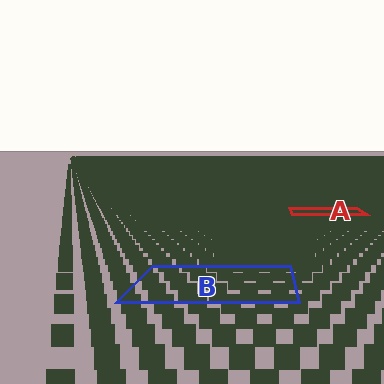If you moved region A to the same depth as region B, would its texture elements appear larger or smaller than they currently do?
They would appear larger. At a closer depth, the same texture elements are projected at a bigger on-screen size.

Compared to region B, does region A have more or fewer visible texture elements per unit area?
Region A has more texture elements per unit area — they are packed more densely because it is farther away.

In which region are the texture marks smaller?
The texture marks are smaller in region A, because it is farther away.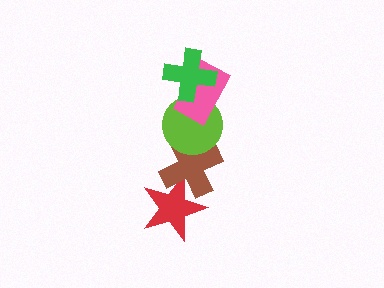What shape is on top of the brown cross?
The lime circle is on top of the brown cross.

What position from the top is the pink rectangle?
The pink rectangle is 2nd from the top.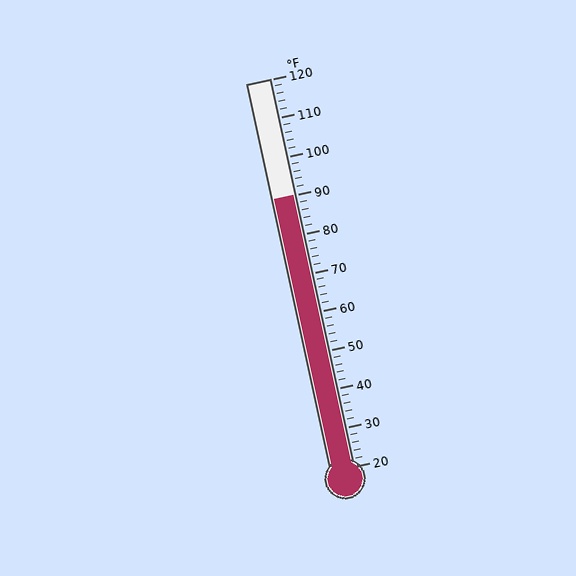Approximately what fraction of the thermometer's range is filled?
The thermometer is filled to approximately 70% of its range.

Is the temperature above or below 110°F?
The temperature is below 110°F.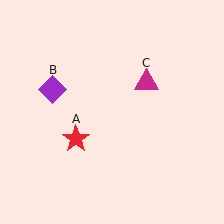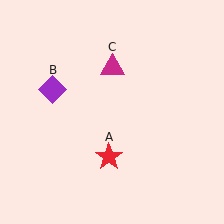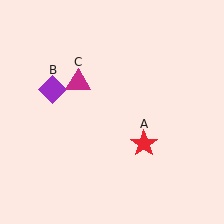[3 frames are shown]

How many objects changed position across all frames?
2 objects changed position: red star (object A), magenta triangle (object C).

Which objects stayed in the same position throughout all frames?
Purple diamond (object B) remained stationary.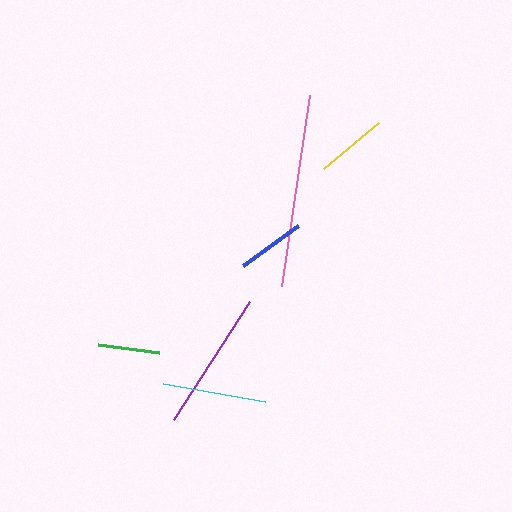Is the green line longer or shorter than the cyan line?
The cyan line is longer than the green line.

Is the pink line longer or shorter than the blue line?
The pink line is longer than the blue line.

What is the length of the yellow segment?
The yellow segment is approximately 72 pixels long.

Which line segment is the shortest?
The green line is the shortest at approximately 62 pixels.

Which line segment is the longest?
The pink line is the longest at approximately 193 pixels.